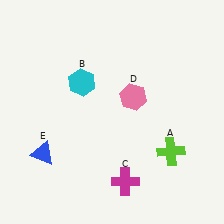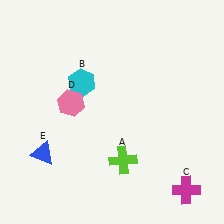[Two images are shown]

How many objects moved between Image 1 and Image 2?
3 objects moved between the two images.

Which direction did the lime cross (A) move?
The lime cross (A) moved left.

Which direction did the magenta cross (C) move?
The magenta cross (C) moved right.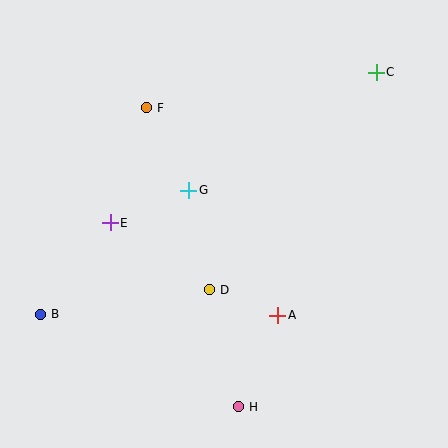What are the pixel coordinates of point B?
Point B is at (41, 314).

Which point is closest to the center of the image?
Point G at (189, 190) is closest to the center.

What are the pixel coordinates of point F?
Point F is at (147, 108).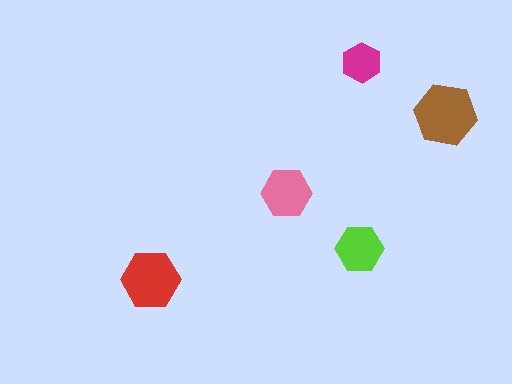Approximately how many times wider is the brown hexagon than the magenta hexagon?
About 1.5 times wider.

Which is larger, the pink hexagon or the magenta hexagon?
The pink one.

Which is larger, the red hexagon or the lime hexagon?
The red one.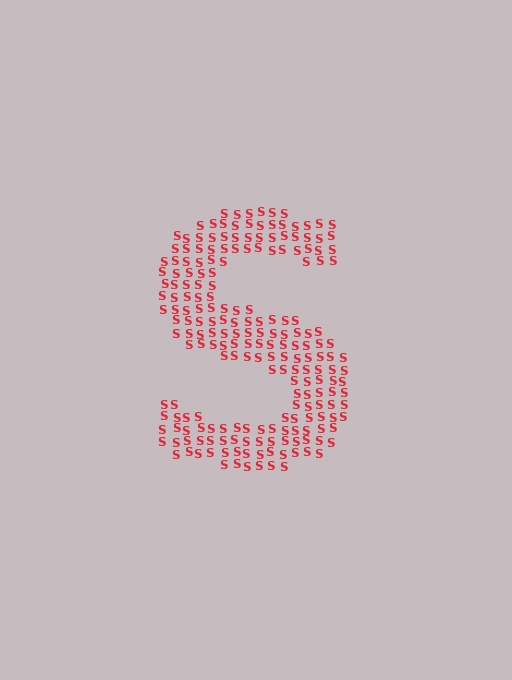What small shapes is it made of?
It is made of small letter S's.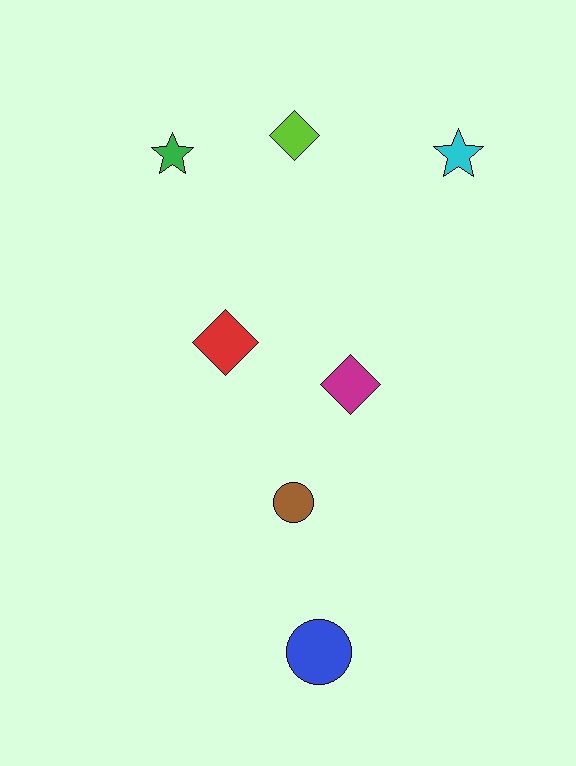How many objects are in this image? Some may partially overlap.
There are 7 objects.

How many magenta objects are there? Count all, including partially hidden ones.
There is 1 magenta object.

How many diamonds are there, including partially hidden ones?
There are 3 diamonds.